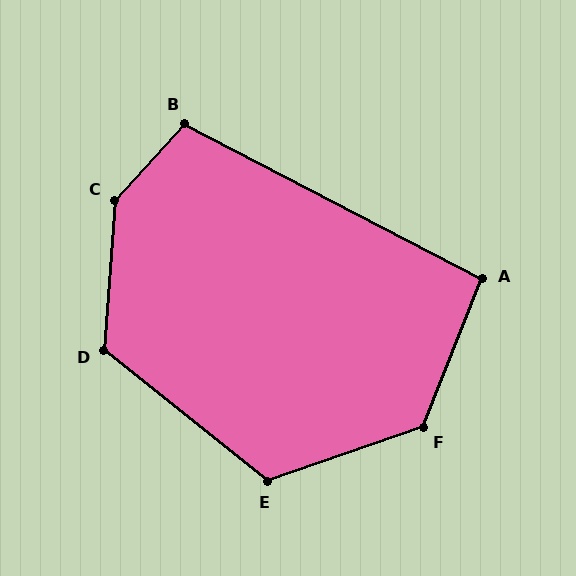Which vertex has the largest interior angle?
C, at approximately 142 degrees.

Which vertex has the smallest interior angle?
A, at approximately 96 degrees.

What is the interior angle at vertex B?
Approximately 105 degrees (obtuse).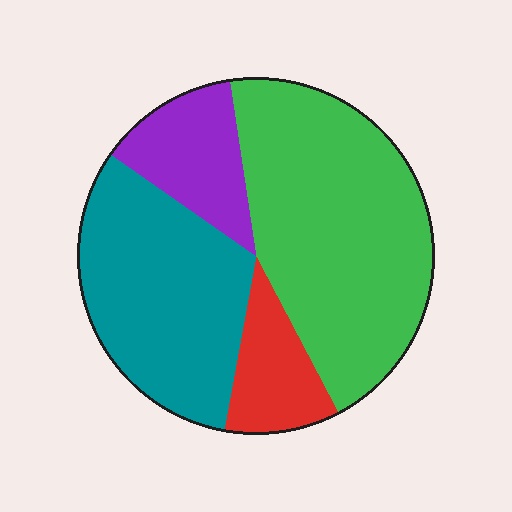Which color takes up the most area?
Green, at roughly 45%.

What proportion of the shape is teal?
Teal covers roughly 30% of the shape.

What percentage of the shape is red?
Red takes up about one tenth (1/10) of the shape.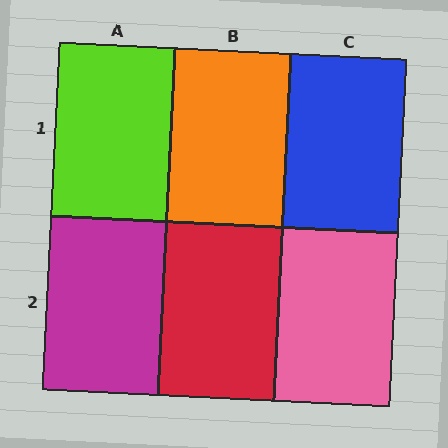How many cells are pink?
1 cell is pink.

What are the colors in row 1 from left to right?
Lime, orange, blue.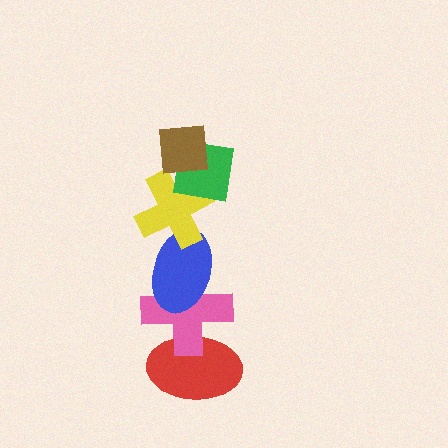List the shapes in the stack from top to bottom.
From top to bottom: the brown square, the green square, the yellow cross, the blue ellipse, the pink cross, the red ellipse.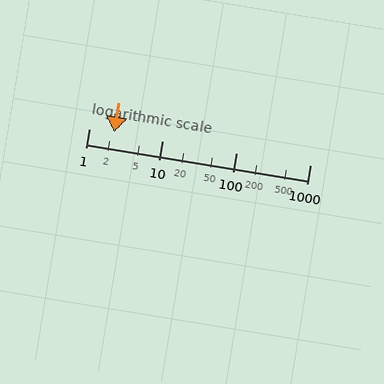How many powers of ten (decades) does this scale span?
The scale spans 3 decades, from 1 to 1000.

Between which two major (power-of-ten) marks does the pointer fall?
The pointer is between 1 and 10.